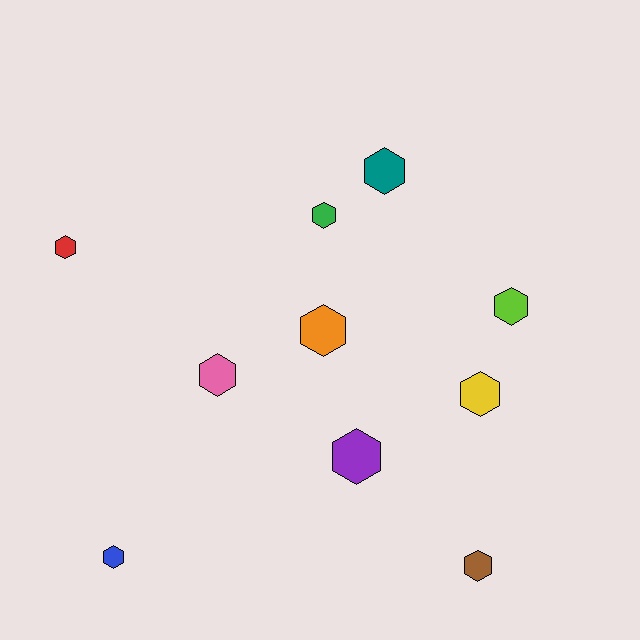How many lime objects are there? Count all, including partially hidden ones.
There is 1 lime object.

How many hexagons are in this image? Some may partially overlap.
There are 10 hexagons.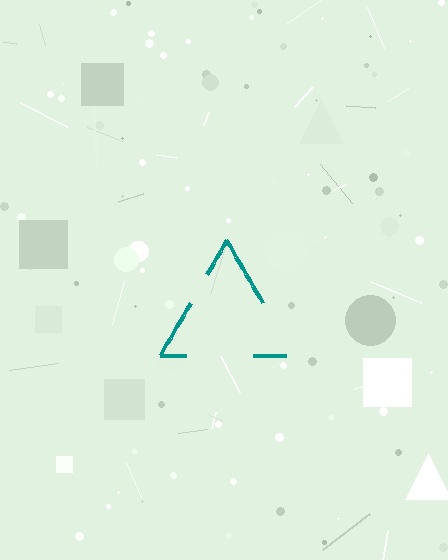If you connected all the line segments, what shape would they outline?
They would outline a triangle.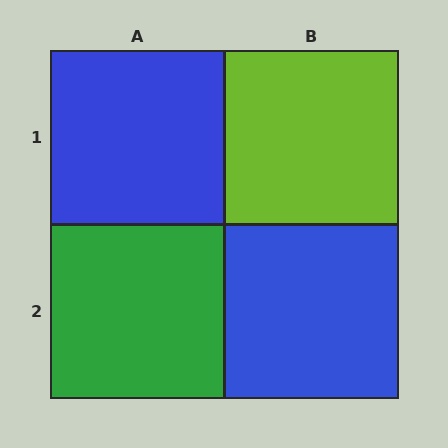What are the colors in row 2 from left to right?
Green, blue.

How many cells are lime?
1 cell is lime.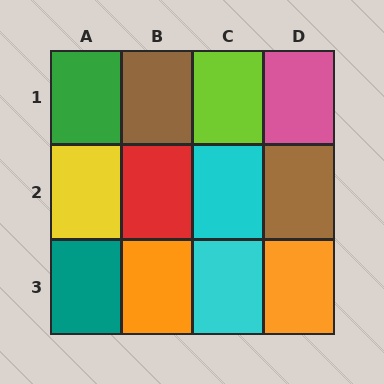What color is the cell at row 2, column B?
Red.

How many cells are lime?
1 cell is lime.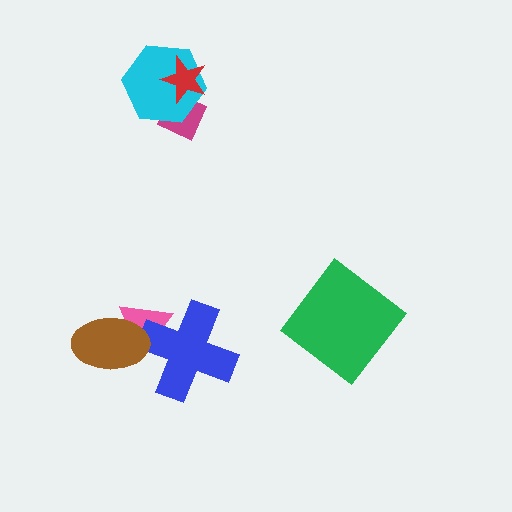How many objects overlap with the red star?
2 objects overlap with the red star.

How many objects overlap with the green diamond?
0 objects overlap with the green diamond.